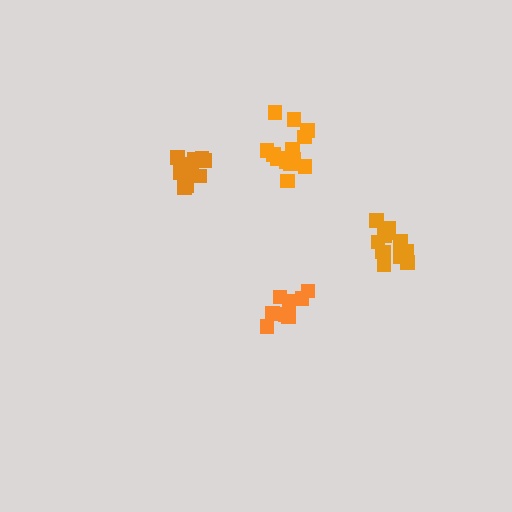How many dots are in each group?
Group 1: 13 dots, Group 2: 8 dots, Group 3: 12 dots, Group 4: 14 dots (47 total).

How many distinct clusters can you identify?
There are 4 distinct clusters.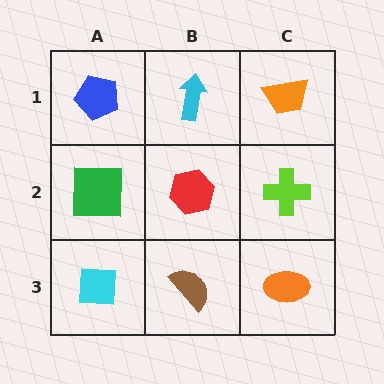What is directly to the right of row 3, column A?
A brown semicircle.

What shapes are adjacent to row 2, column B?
A cyan arrow (row 1, column B), a brown semicircle (row 3, column B), a green square (row 2, column A), a lime cross (row 2, column C).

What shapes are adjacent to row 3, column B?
A red hexagon (row 2, column B), a cyan square (row 3, column A), an orange ellipse (row 3, column C).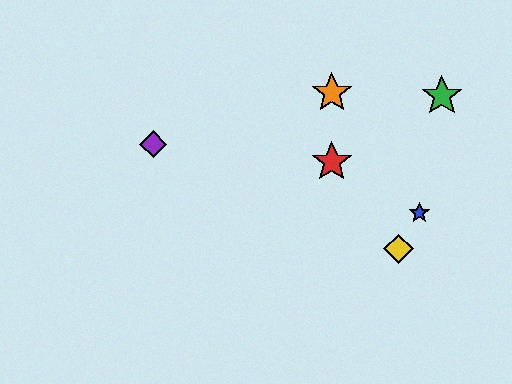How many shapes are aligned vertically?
2 shapes (the red star, the orange star) are aligned vertically.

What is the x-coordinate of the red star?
The red star is at x≈332.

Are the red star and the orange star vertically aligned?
Yes, both are at x≈332.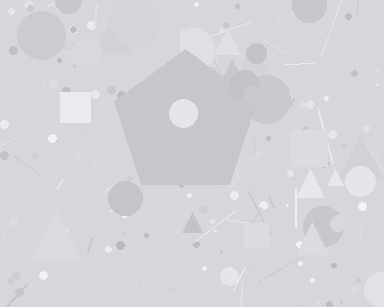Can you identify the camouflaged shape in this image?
The camouflaged shape is a pentagon.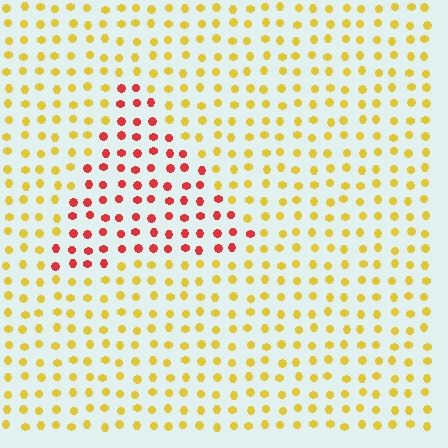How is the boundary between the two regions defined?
The boundary is defined purely by a slight shift in hue (about 54 degrees). Spacing, size, and orientation are identical on both sides.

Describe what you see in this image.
The image is filled with small yellow elements in a uniform arrangement. A triangle-shaped region is visible where the elements are tinted to a slightly different hue, forming a subtle color boundary.